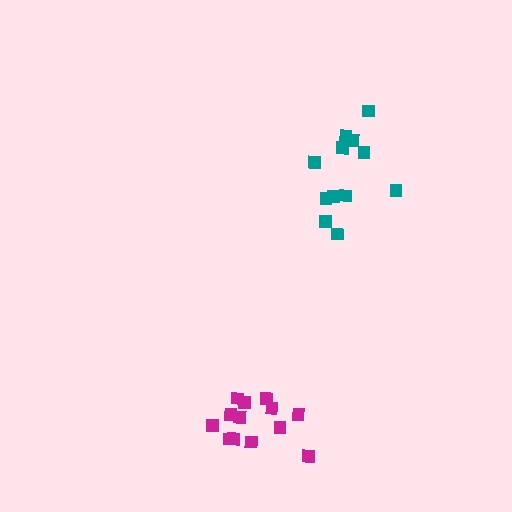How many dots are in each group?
Group 1: 14 dots, Group 2: 12 dots (26 total).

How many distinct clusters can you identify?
There are 2 distinct clusters.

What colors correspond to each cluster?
The clusters are colored: magenta, teal.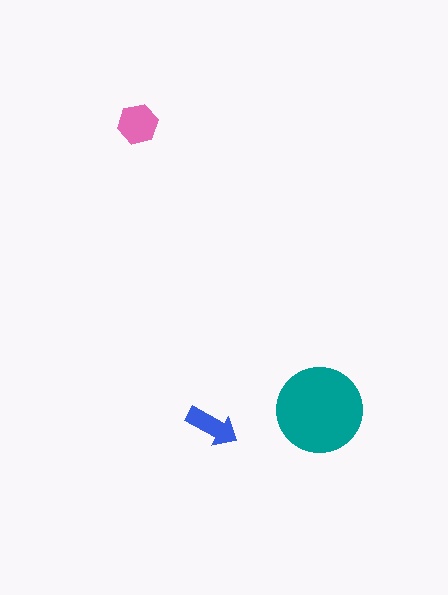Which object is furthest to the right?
The teal circle is rightmost.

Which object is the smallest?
The blue arrow.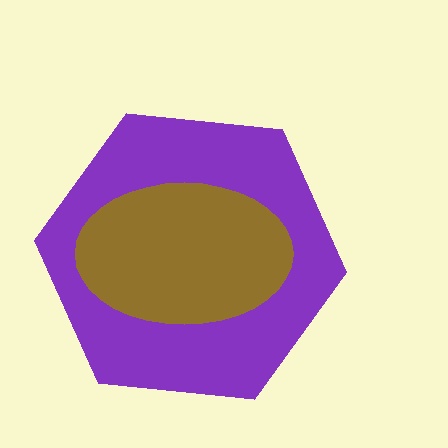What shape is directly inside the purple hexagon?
The brown ellipse.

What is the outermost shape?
The purple hexagon.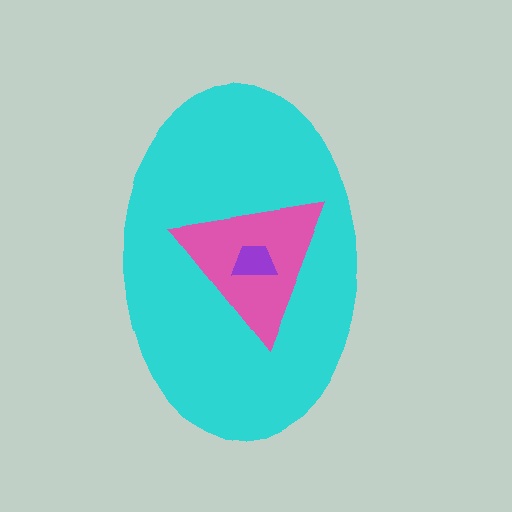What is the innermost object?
The purple trapezoid.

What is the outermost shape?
The cyan ellipse.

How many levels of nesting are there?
3.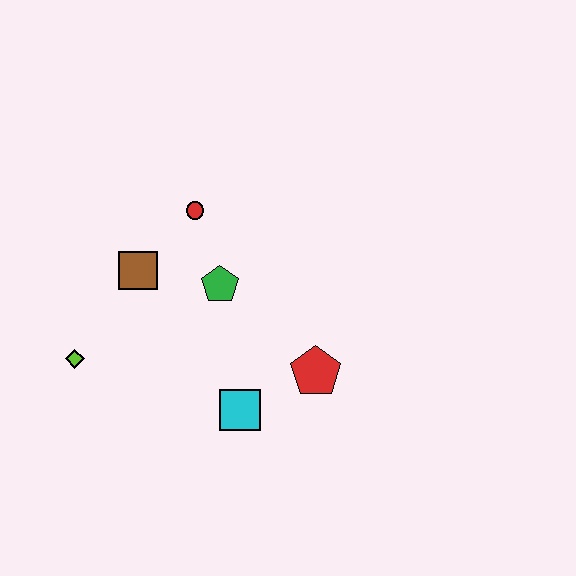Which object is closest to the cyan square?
The red pentagon is closest to the cyan square.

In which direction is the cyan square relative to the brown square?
The cyan square is below the brown square.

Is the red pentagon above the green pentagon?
No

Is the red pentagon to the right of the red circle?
Yes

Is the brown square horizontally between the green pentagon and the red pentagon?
No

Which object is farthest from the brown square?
The red pentagon is farthest from the brown square.